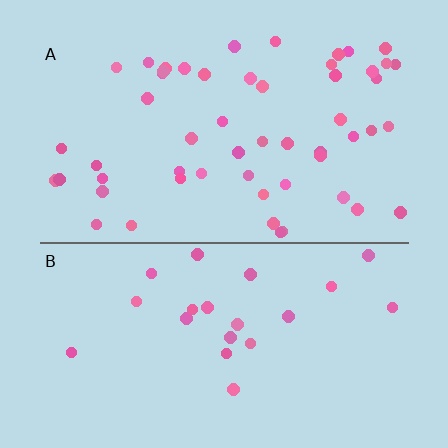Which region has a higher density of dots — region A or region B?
A (the top).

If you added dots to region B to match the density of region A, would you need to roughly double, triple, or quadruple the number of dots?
Approximately double.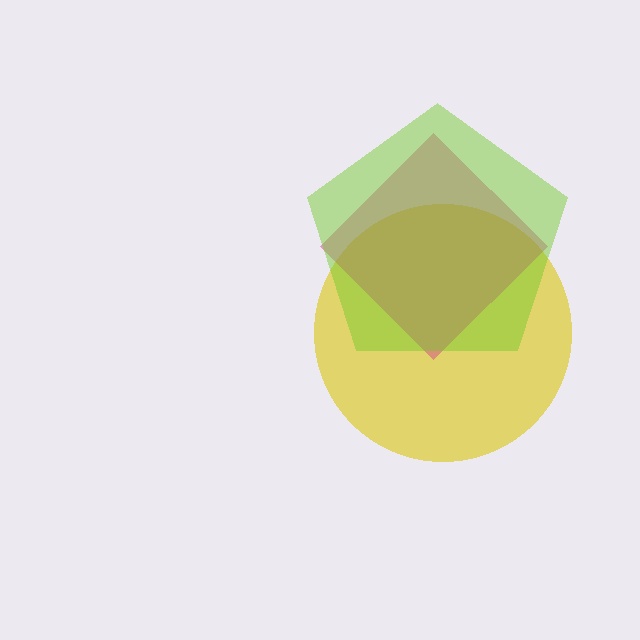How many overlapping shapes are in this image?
There are 3 overlapping shapes in the image.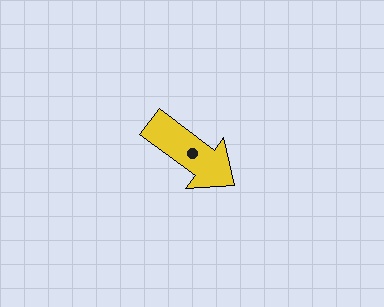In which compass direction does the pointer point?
Southeast.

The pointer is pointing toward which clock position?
Roughly 4 o'clock.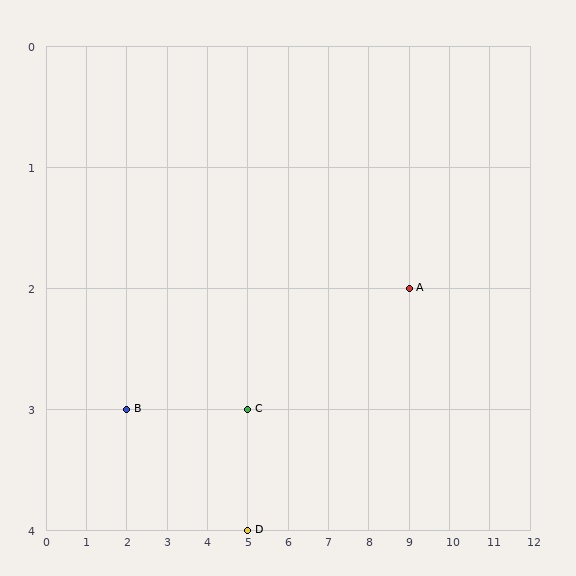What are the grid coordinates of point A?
Point A is at grid coordinates (9, 2).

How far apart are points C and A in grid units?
Points C and A are 4 columns and 1 row apart (about 4.1 grid units diagonally).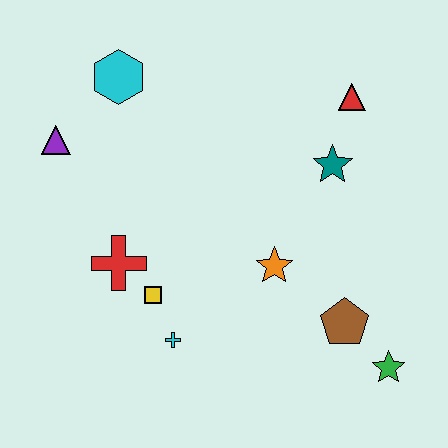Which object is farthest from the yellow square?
The red triangle is farthest from the yellow square.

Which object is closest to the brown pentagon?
The green star is closest to the brown pentagon.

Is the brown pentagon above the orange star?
No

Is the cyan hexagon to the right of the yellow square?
No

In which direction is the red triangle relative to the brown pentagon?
The red triangle is above the brown pentagon.